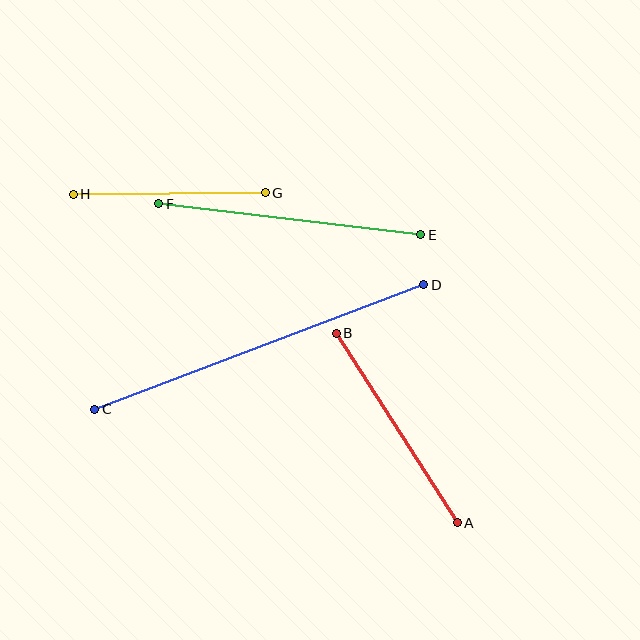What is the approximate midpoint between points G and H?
The midpoint is at approximately (169, 193) pixels.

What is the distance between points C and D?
The distance is approximately 352 pixels.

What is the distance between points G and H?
The distance is approximately 192 pixels.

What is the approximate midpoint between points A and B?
The midpoint is at approximately (397, 428) pixels.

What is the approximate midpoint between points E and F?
The midpoint is at approximately (290, 219) pixels.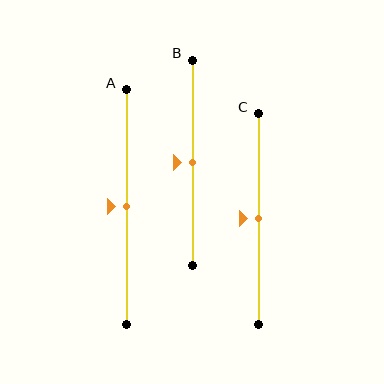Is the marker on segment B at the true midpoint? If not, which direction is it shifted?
Yes, the marker on segment B is at the true midpoint.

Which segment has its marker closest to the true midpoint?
Segment A has its marker closest to the true midpoint.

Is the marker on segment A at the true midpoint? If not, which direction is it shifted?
Yes, the marker on segment A is at the true midpoint.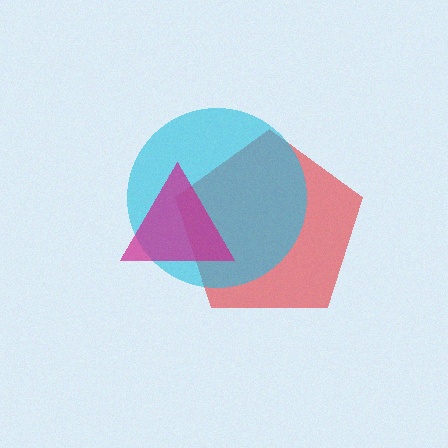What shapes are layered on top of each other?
The layered shapes are: a red pentagon, a cyan circle, a magenta triangle.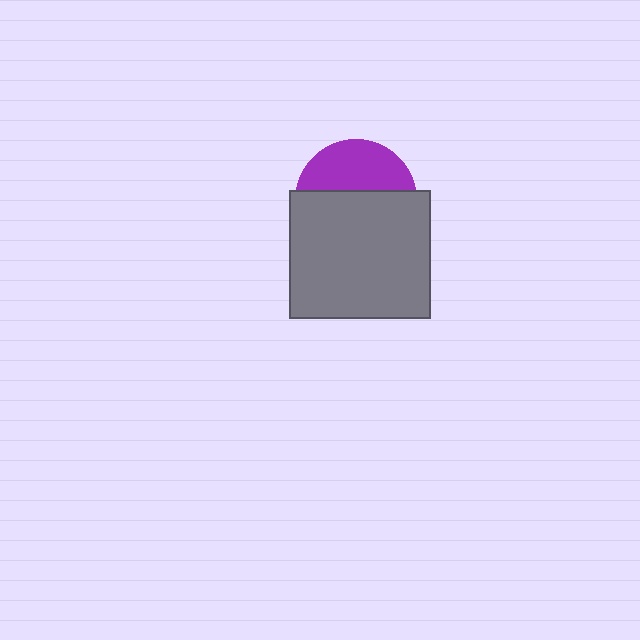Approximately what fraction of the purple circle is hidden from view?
Roughly 61% of the purple circle is hidden behind the gray rectangle.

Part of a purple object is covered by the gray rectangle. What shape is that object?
It is a circle.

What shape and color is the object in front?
The object in front is a gray rectangle.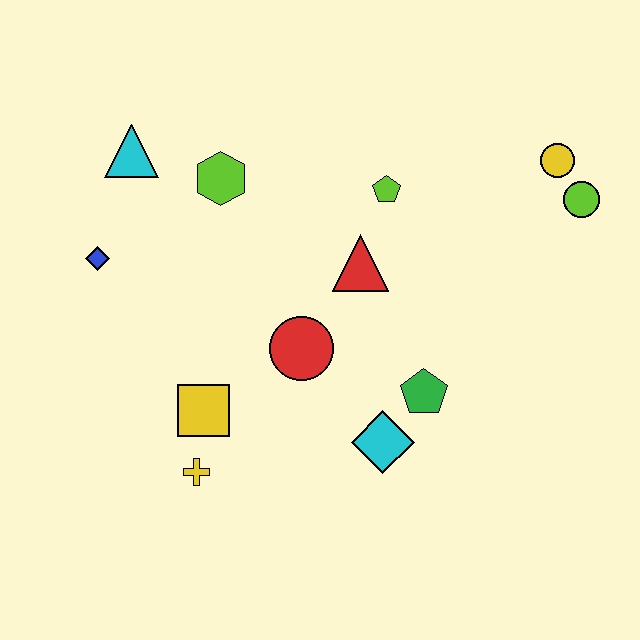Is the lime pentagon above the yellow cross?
Yes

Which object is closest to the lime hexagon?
The cyan triangle is closest to the lime hexagon.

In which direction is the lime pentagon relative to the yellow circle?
The lime pentagon is to the left of the yellow circle.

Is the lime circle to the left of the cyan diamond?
No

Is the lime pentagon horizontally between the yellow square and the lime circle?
Yes